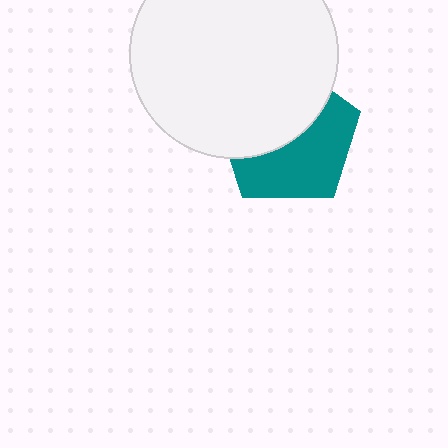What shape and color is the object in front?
The object in front is a white circle.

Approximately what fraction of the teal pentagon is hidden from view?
Roughly 50% of the teal pentagon is hidden behind the white circle.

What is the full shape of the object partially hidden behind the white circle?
The partially hidden object is a teal pentagon.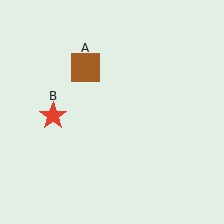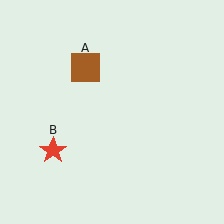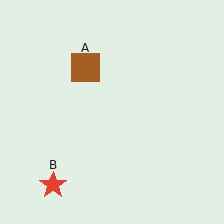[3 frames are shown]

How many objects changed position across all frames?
1 object changed position: red star (object B).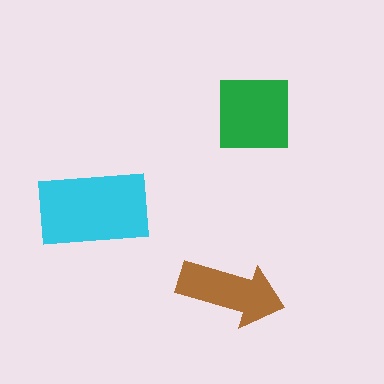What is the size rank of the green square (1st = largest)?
2nd.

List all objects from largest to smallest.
The cyan rectangle, the green square, the brown arrow.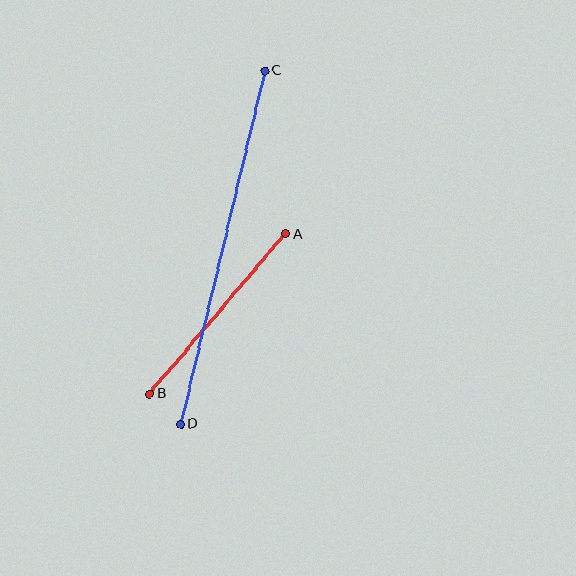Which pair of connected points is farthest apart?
Points C and D are farthest apart.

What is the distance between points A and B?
The distance is approximately 210 pixels.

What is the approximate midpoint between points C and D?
The midpoint is at approximately (223, 248) pixels.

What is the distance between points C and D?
The distance is approximately 363 pixels.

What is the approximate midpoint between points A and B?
The midpoint is at approximately (217, 314) pixels.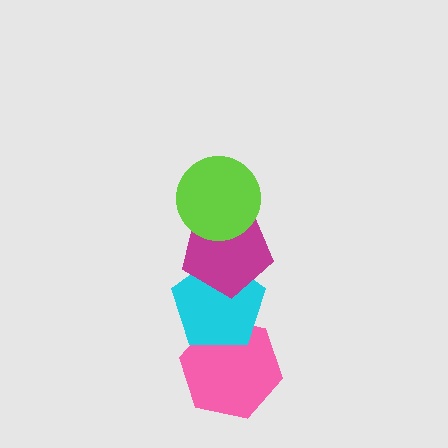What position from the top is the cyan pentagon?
The cyan pentagon is 3rd from the top.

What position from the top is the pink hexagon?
The pink hexagon is 4th from the top.